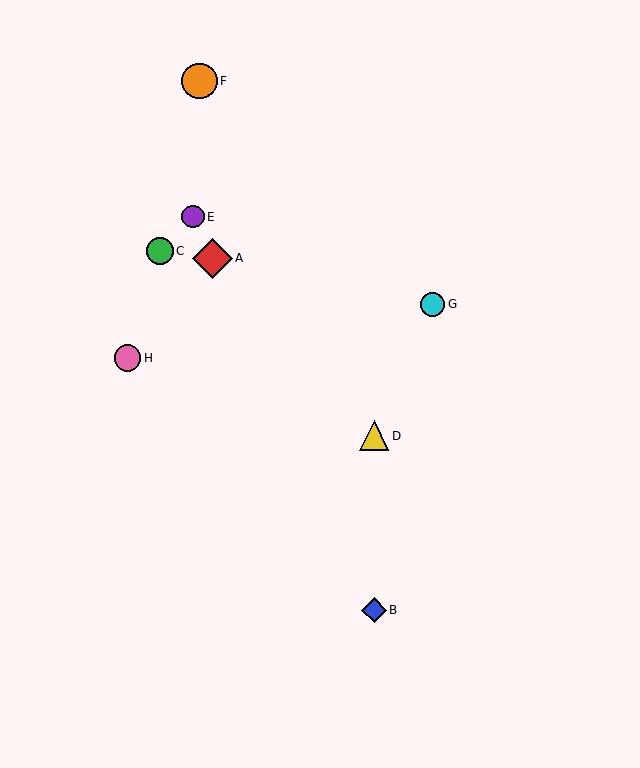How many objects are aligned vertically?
2 objects (B, D) are aligned vertically.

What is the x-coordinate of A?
Object A is at x≈212.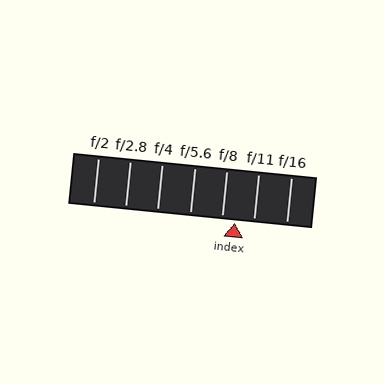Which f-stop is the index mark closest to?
The index mark is closest to f/8.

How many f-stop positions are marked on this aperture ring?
There are 7 f-stop positions marked.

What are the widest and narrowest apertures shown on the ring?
The widest aperture shown is f/2 and the narrowest is f/16.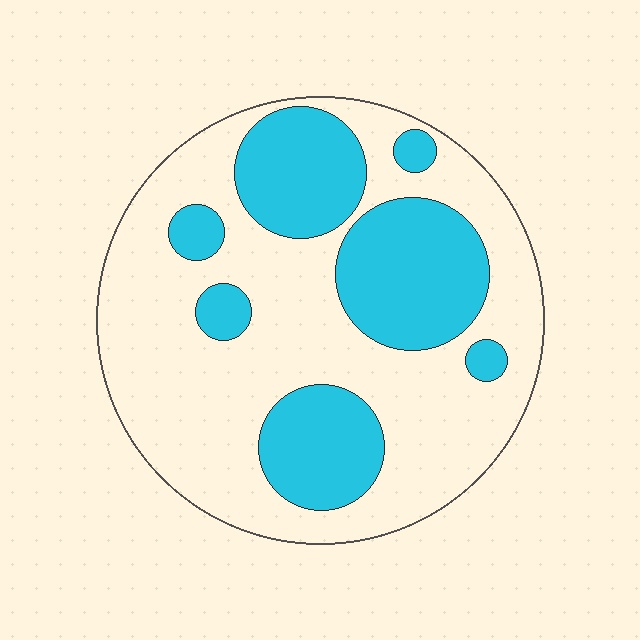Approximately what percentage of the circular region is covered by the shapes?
Approximately 35%.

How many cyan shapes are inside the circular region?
7.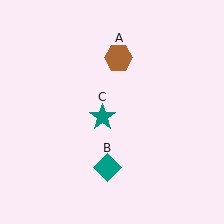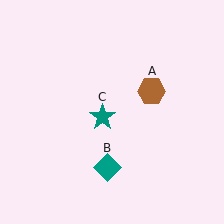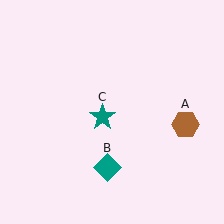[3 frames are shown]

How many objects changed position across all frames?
1 object changed position: brown hexagon (object A).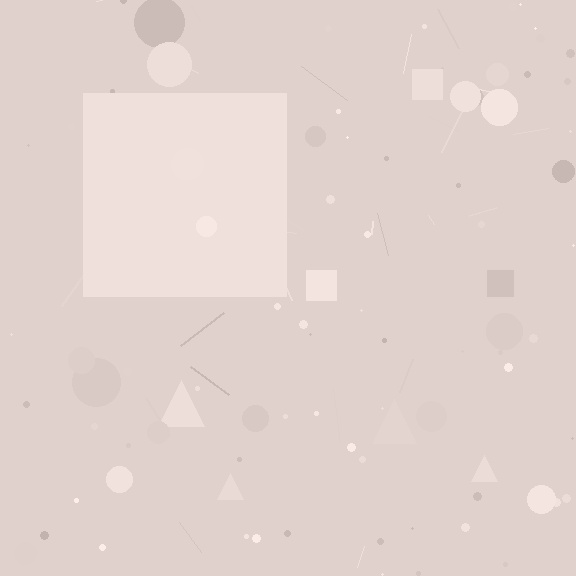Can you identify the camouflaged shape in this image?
The camouflaged shape is a square.